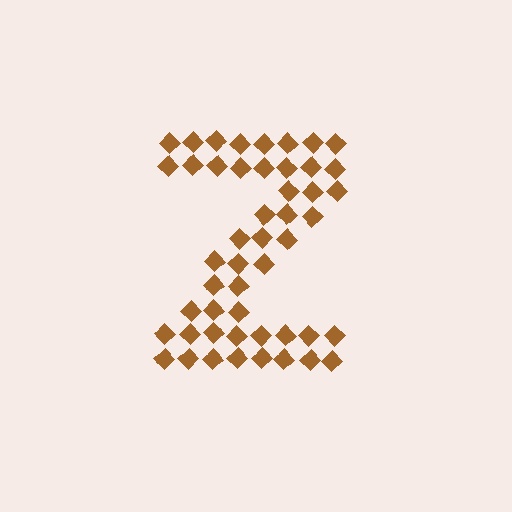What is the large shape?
The large shape is the letter Z.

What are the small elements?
The small elements are diamonds.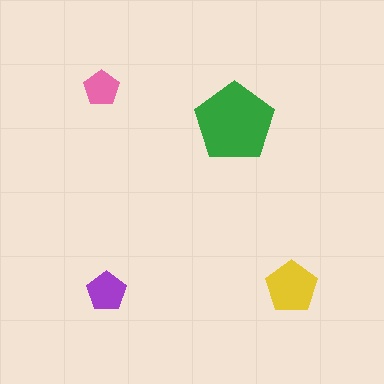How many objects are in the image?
There are 4 objects in the image.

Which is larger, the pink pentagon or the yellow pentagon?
The yellow one.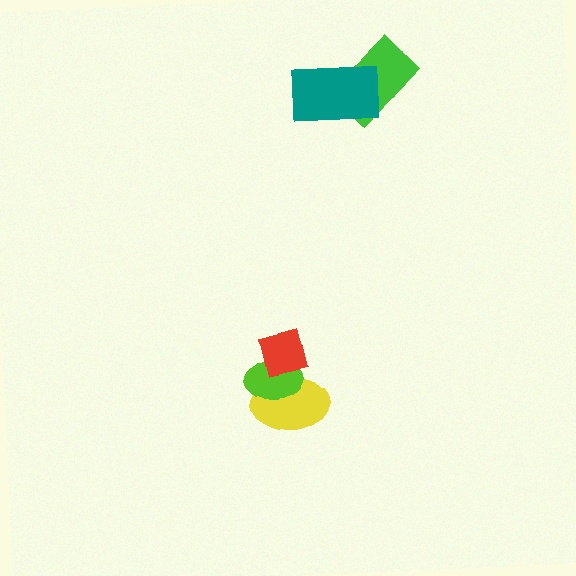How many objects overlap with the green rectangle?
1 object overlaps with the green rectangle.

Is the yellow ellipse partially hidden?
Yes, it is partially covered by another shape.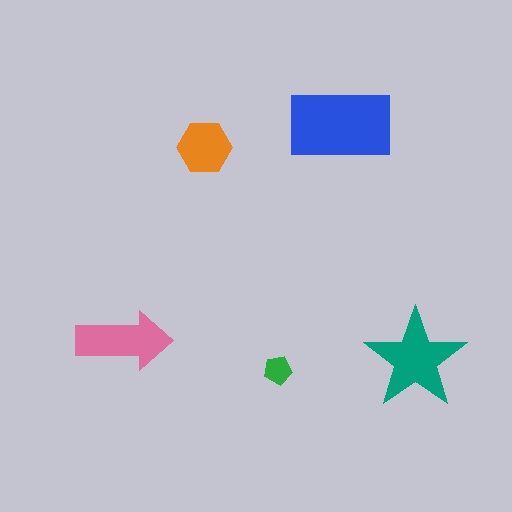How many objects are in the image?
There are 5 objects in the image.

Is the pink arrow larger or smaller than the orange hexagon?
Larger.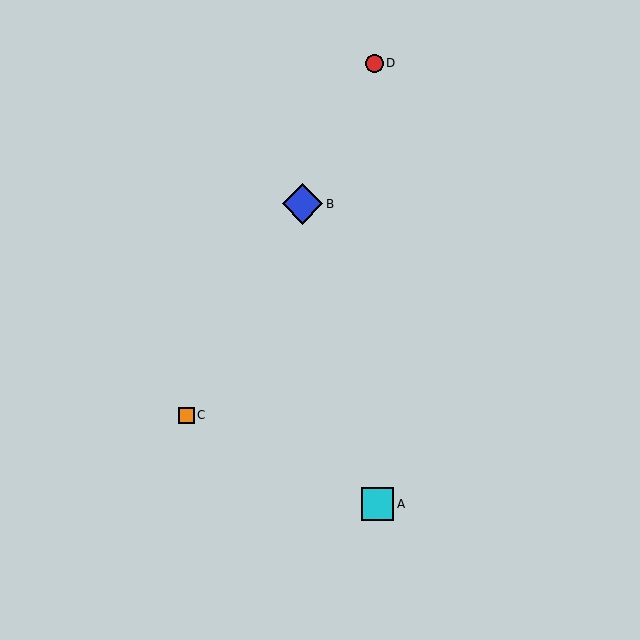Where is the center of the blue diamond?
The center of the blue diamond is at (303, 204).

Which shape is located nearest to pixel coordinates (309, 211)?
The blue diamond (labeled B) at (303, 204) is nearest to that location.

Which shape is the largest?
The blue diamond (labeled B) is the largest.